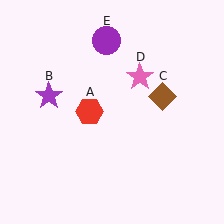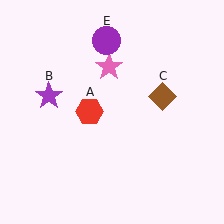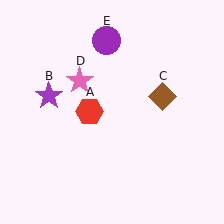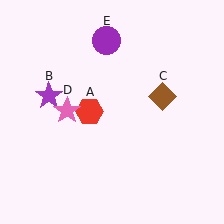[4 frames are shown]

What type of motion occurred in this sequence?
The pink star (object D) rotated counterclockwise around the center of the scene.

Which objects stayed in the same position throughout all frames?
Red hexagon (object A) and purple star (object B) and brown diamond (object C) and purple circle (object E) remained stationary.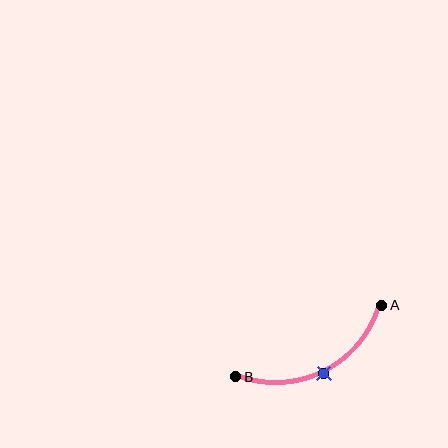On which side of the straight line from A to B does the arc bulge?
The arc bulges below the straight line connecting A and B.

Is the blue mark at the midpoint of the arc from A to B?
Yes. The blue mark lies on the arc at equal arc-length from both A and B — it is the arc midpoint.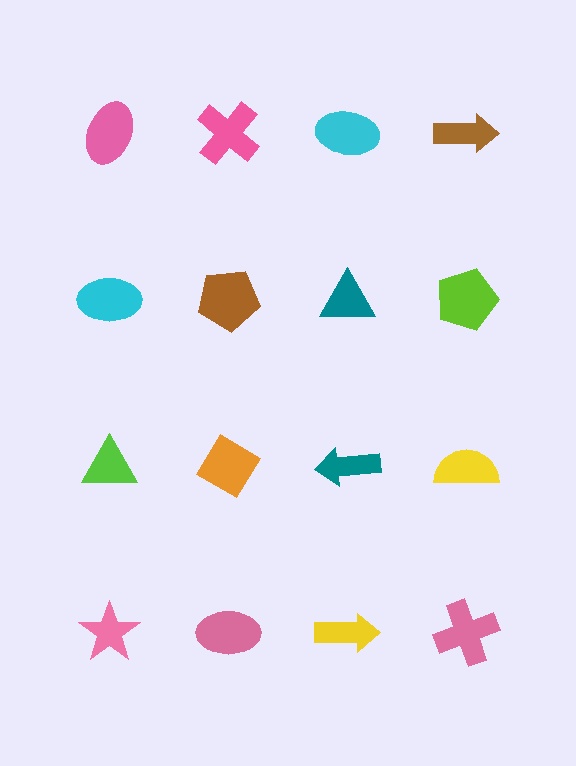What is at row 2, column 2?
A brown pentagon.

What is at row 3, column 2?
An orange diamond.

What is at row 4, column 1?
A pink star.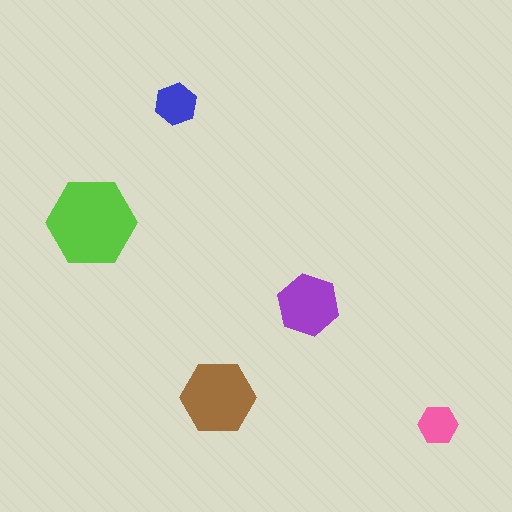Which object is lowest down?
The pink hexagon is bottommost.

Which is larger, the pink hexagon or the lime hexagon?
The lime one.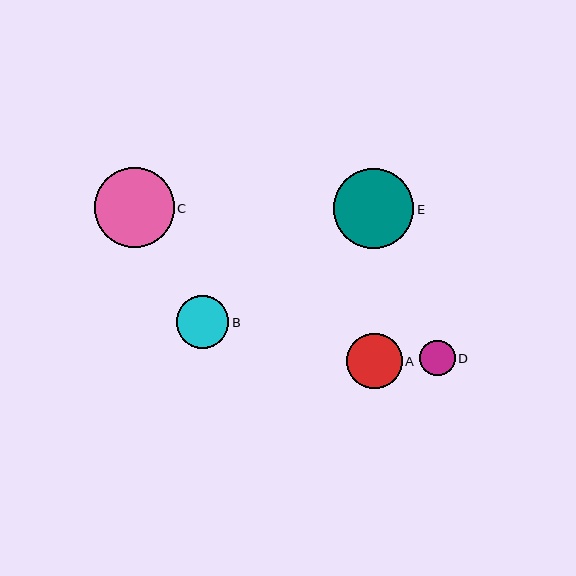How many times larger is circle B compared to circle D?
Circle B is approximately 1.5 times the size of circle D.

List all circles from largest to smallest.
From largest to smallest: E, C, A, B, D.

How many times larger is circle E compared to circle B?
Circle E is approximately 1.5 times the size of circle B.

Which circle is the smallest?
Circle D is the smallest with a size of approximately 36 pixels.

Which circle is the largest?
Circle E is the largest with a size of approximately 80 pixels.